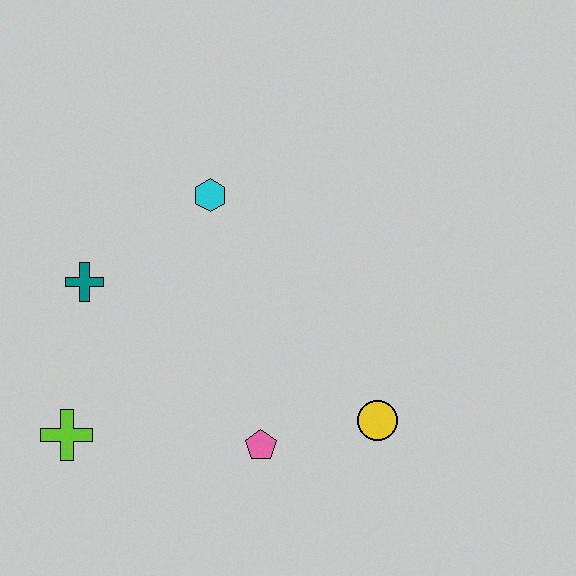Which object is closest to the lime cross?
The teal cross is closest to the lime cross.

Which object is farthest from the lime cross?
The yellow circle is farthest from the lime cross.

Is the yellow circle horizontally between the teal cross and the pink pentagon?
No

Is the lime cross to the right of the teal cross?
No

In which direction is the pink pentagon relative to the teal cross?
The pink pentagon is to the right of the teal cross.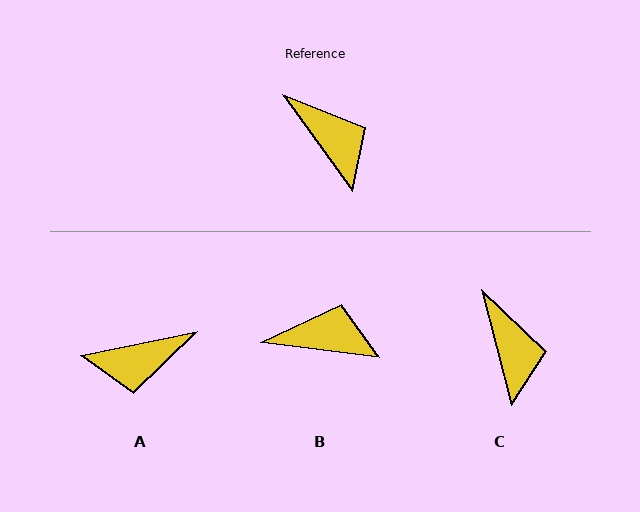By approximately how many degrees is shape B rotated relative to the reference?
Approximately 47 degrees counter-clockwise.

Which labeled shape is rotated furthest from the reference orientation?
A, about 114 degrees away.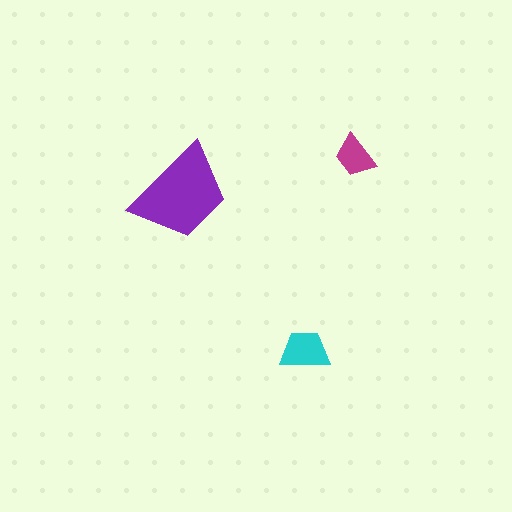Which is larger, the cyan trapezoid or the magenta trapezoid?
The cyan one.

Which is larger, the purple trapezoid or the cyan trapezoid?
The purple one.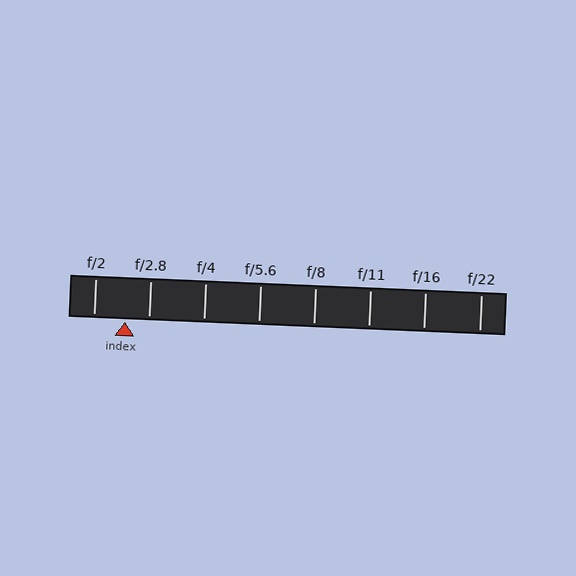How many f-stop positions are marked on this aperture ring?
There are 8 f-stop positions marked.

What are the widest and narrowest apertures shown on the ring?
The widest aperture shown is f/2 and the narrowest is f/22.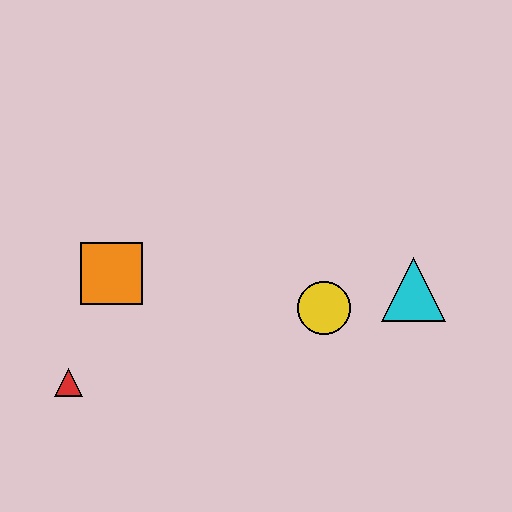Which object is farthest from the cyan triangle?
The red triangle is farthest from the cyan triangle.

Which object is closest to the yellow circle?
The cyan triangle is closest to the yellow circle.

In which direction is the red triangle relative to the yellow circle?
The red triangle is to the left of the yellow circle.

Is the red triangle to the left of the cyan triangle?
Yes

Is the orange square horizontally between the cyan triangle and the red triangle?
Yes